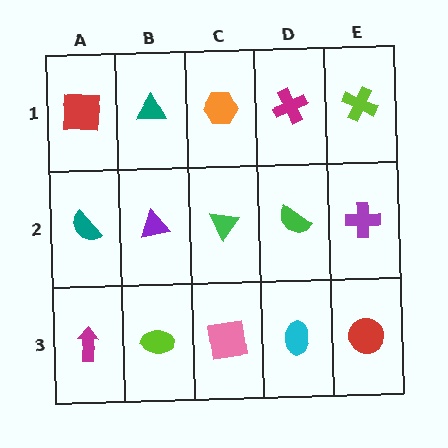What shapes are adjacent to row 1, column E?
A purple cross (row 2, column E), a magenta cross (row 1, column D).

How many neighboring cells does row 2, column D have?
4.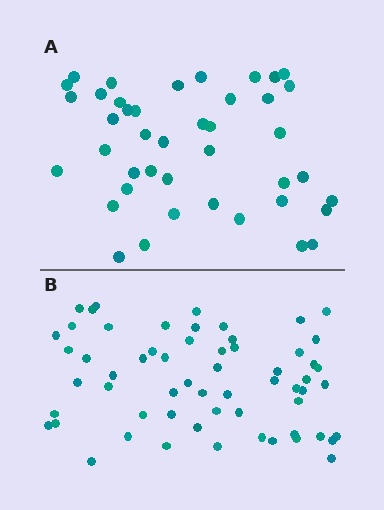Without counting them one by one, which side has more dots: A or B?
Region B (the bottom region) has more dots.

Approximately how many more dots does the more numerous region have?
Region B has approximately 20 more dots than region A.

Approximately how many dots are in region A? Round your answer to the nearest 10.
About 40 dots. (The exact count is 42, which rounds to 40.)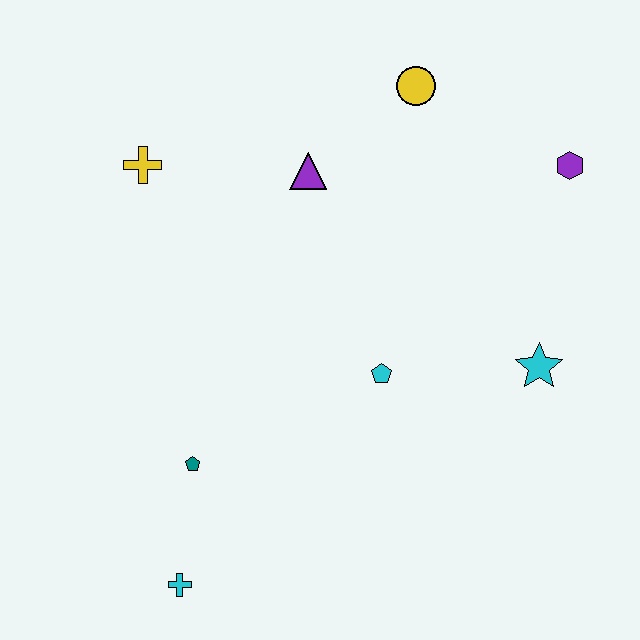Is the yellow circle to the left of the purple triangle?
No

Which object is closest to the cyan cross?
The teal pentagon is closest to the cyan cross.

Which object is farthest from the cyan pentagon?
The yellow cross is farthest from the cyan pentagon.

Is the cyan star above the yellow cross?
No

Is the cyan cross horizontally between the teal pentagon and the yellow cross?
Yes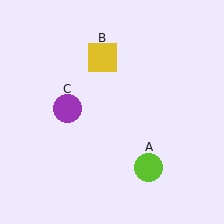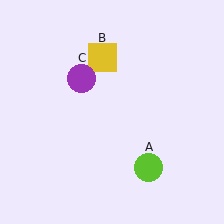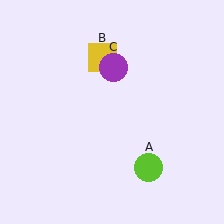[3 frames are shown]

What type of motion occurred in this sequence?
The purple circle (object C) rotated clockwise around the center of the scene.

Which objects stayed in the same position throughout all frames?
Lime circle (object A) and yellow square (object B) remained stationary.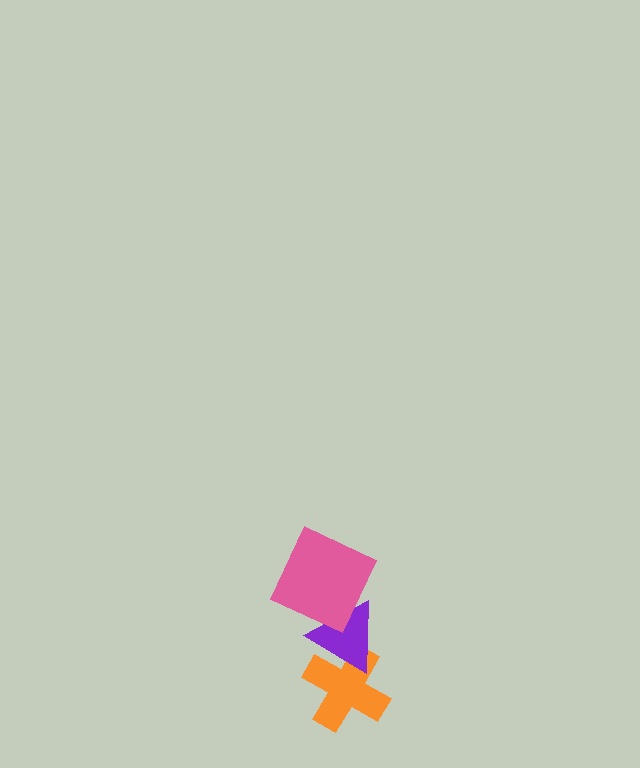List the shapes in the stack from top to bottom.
From top to bottom: the pink square, the purple triangle, the orange cross.